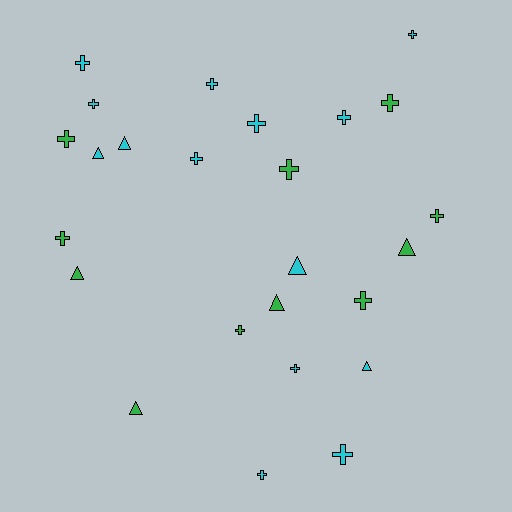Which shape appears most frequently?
Cross, with 17 objects.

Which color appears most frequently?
Cyan, with 14 objects.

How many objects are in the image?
There are 25 objects.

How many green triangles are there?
There are 4 green triangles.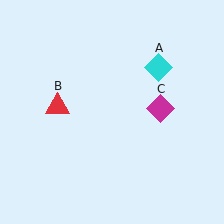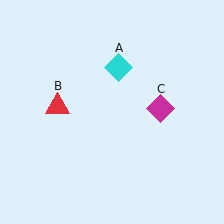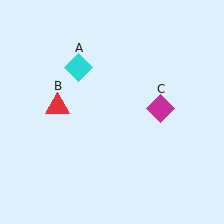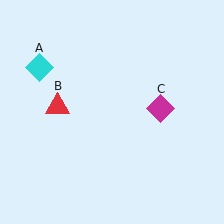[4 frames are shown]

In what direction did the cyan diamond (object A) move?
The cyan diamond (object A) moved left.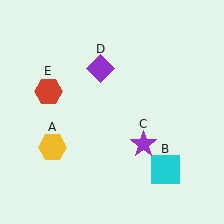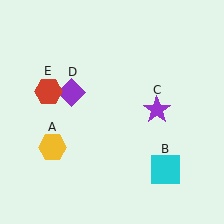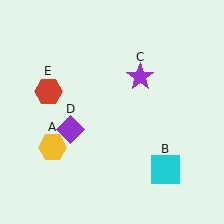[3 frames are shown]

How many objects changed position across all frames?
2 objects changed position: purple star (object C), purple diamond (object D).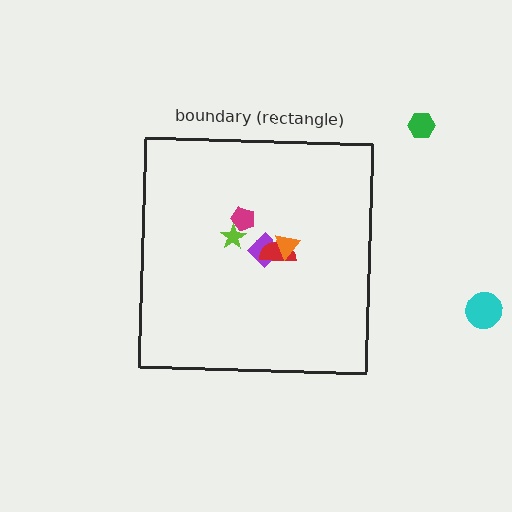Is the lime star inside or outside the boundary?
Inside.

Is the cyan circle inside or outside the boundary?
Outside.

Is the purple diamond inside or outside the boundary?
Inside.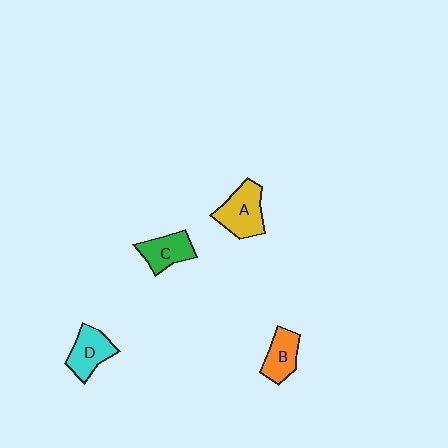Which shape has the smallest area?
Shape B (orange).